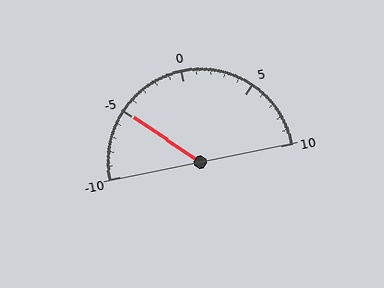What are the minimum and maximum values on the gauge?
The gauge ranges from -10 to 10.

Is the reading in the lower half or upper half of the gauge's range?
The reading is in the lower half of the range (-10 to 10).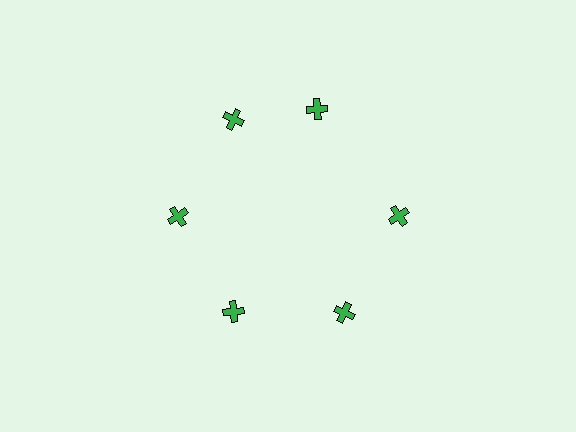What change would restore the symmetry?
The symmetry would be restored by rotating it back into even spacing with its neighbors so that all 6 crosses sit at equal angles and equal distance from the center.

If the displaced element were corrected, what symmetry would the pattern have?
It would have 6-fold rotational symmetry — the pattern would map onto itself every 60 degrees.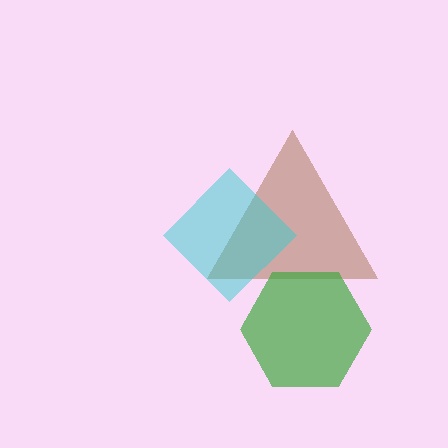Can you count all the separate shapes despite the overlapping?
Yes, there are 3 separate shapes.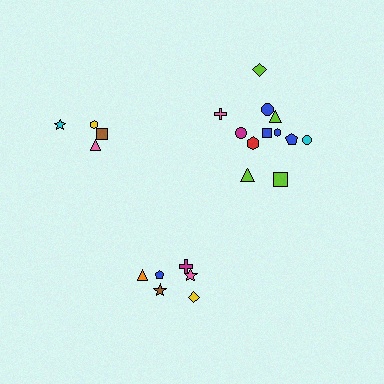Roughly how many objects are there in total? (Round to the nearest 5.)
Roughly 20 objects in total.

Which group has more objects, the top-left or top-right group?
The top-right group.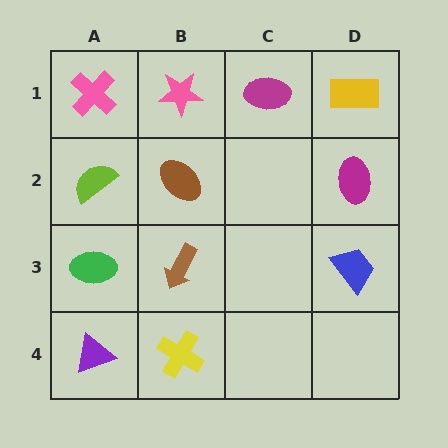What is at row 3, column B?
A brown arrow.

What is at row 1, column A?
A pink cross.